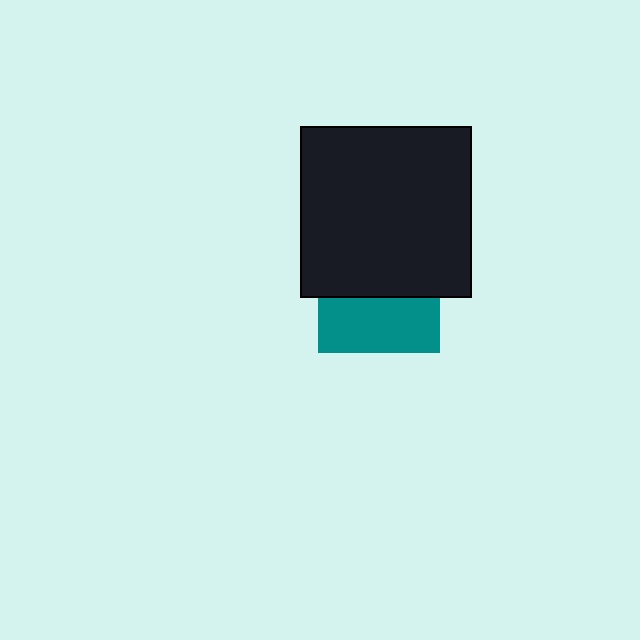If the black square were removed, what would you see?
You would see the complete teal square.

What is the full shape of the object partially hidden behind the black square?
The partially hidden object is a teal square.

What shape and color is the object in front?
The object in front is a black square.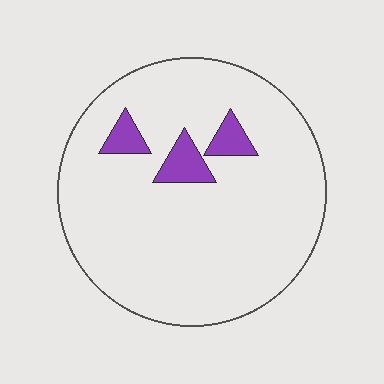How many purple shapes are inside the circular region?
3.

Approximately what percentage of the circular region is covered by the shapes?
Approximately 10%.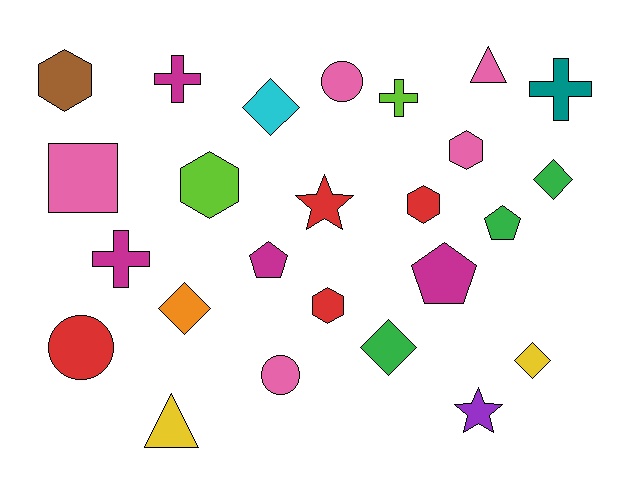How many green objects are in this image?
There are 3 green objects.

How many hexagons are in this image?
There are 5 hexagons.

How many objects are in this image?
There are 25 objects.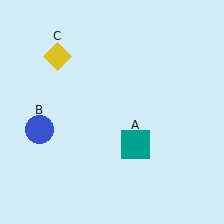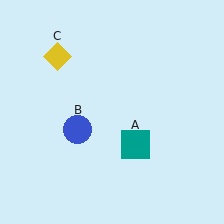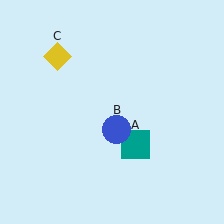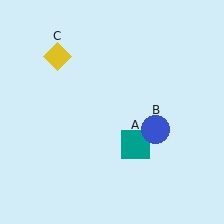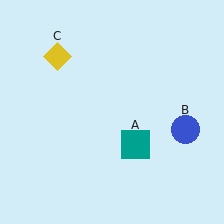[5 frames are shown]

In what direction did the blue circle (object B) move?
The blue circle (object B) moved right.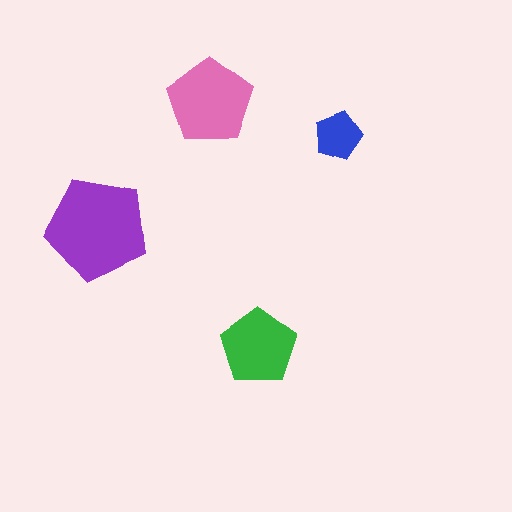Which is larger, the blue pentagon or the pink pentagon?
The pink one.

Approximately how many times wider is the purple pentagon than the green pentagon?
About 1.5 times wider.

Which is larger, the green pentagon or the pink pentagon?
The pink one.